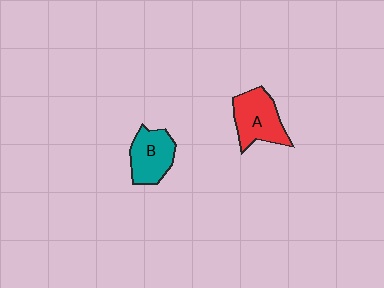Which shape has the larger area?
Shape A (red).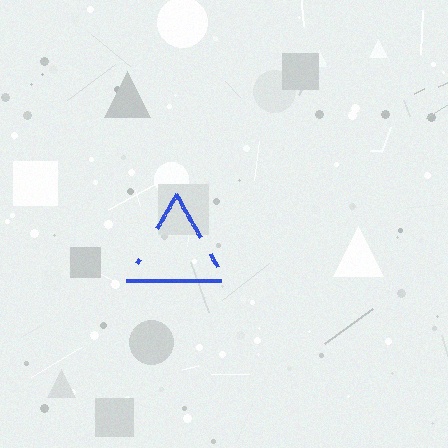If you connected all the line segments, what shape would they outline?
They would outline a triangle.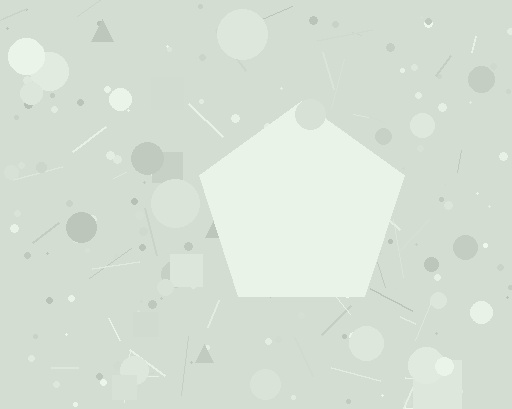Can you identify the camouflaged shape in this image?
The camouflaged shape is a pentagon.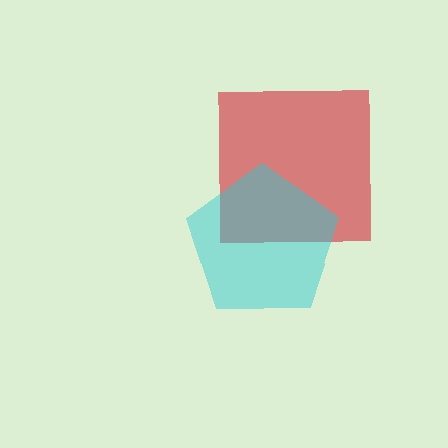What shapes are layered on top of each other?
The layered shapes are: a red square, a cyan pentagon.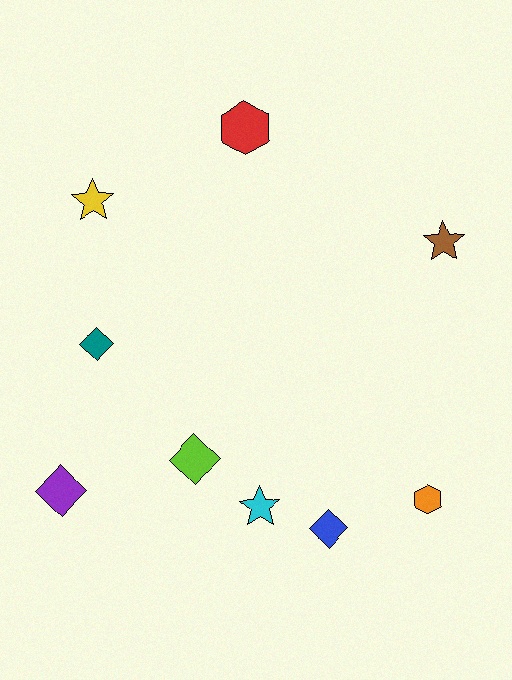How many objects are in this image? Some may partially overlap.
There are 9 objects.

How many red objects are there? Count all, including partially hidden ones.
There is 1 red object.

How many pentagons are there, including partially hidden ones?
There are no pentagons.